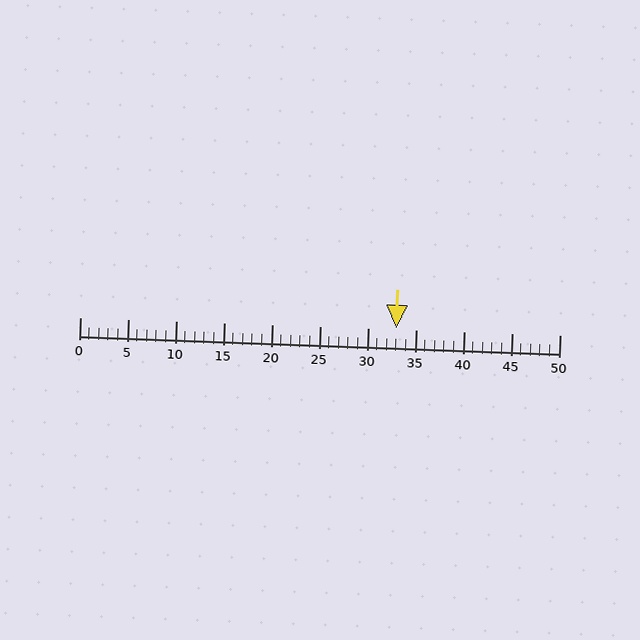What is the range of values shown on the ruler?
The ruler shows values from 0 to 50.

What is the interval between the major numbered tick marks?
The major tick marks are spaced 5 units apart.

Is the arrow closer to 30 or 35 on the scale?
The arrow is closer to 35.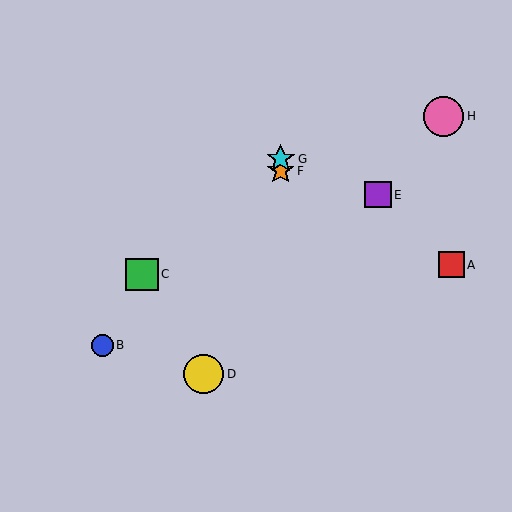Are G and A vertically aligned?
No, G is at x≈281 and A is at x≈452.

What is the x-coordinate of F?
Object F is at x≈281.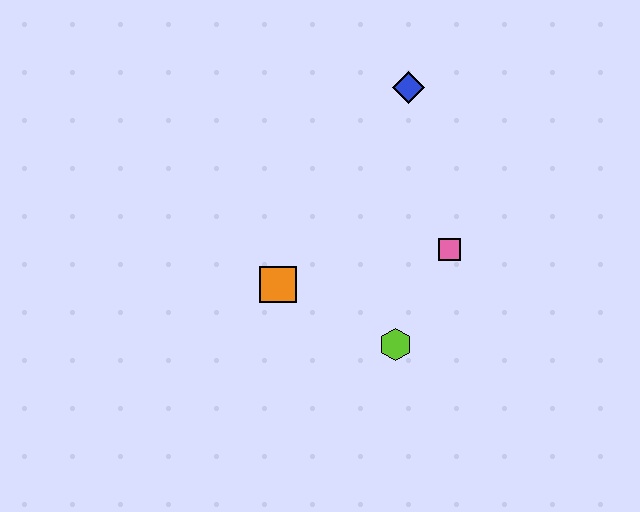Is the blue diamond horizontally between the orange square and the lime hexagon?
No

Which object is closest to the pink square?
The lime hexagon is closest to the pink square.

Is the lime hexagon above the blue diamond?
No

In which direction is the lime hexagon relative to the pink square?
The lime hexagon is below the pink square.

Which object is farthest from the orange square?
The blue diamond is farthest from the orange square.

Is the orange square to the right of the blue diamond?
No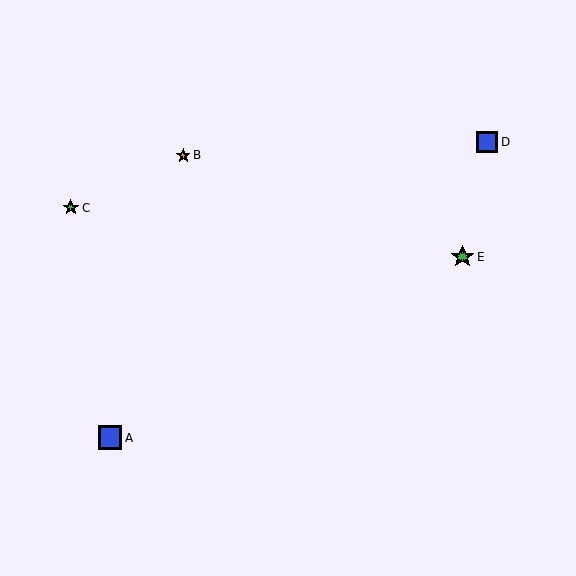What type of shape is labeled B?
Shape B is an orange star.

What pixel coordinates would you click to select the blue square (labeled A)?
Click at (110, 438) to select the blue square A.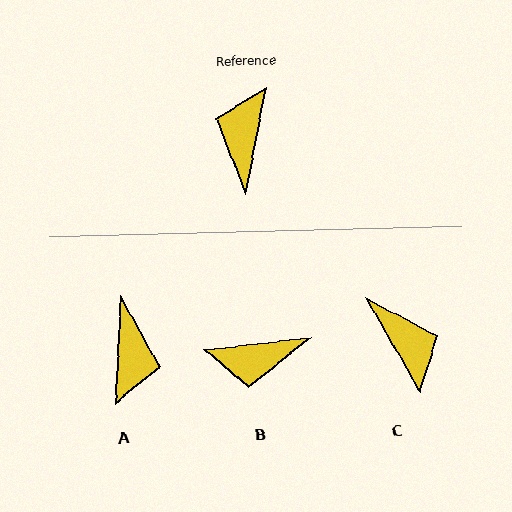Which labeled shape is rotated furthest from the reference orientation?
A, about 172 degrees away.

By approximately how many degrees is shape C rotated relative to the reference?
Approximately 139 degrees clockwise.